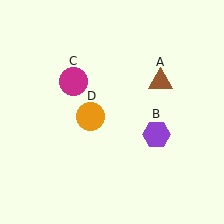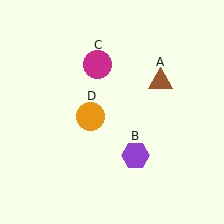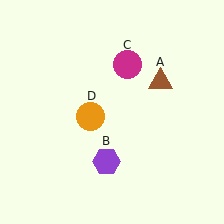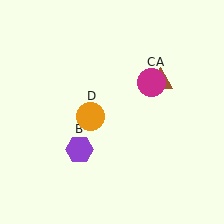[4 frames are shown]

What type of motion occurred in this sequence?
The purple hexagon (object B), magenta circle (object C) rotated clockwise around the center of the scene.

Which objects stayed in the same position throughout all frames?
Brown triangle (object A) and orange circle (object D) remained stationary.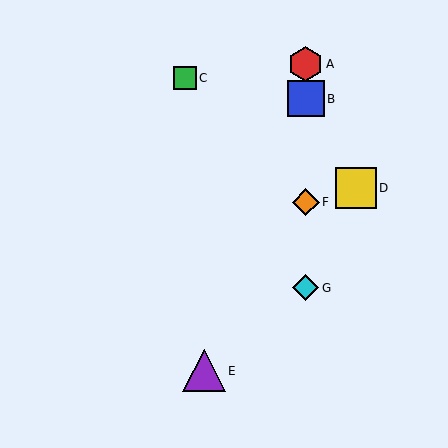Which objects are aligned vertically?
Objects A, B, F, G are aligned vertically.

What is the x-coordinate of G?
Object G is at x≈306.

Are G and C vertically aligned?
No, G is at x≈306 and C is at x≈185.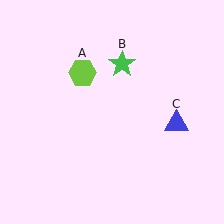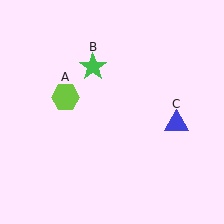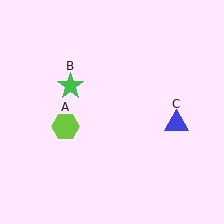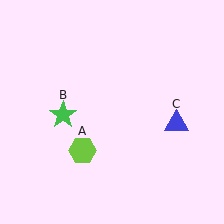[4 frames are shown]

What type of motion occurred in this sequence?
The lime hexagon (object A), green star (object B) rotated counterclockwise around the center of the scene.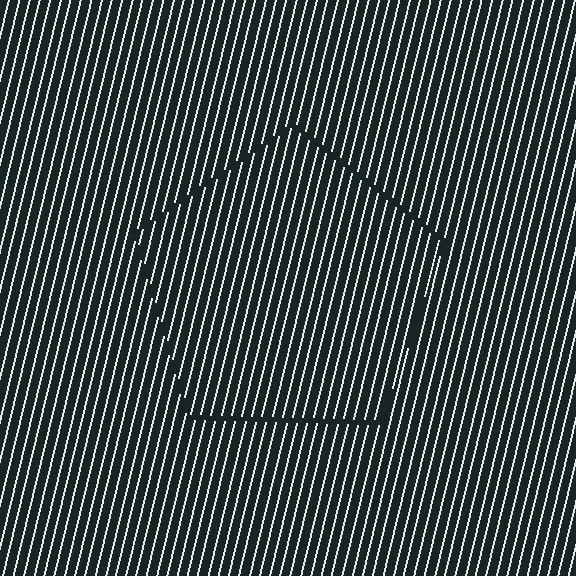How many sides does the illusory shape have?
5 sides — the line-ends trace a pentagon.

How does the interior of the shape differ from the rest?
The interior of the shape contains the same grating, shifted by half a period — the contour is defined by the phase discontinuity where line-ends from the inner and outer gratings abut.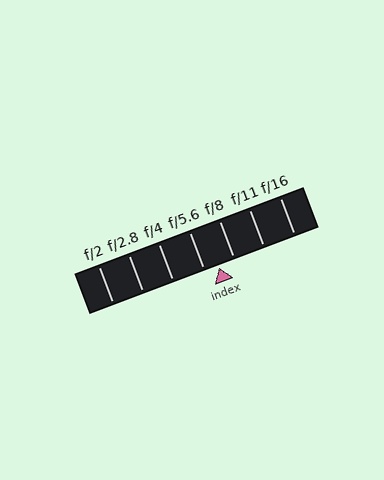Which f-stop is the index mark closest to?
The index mark is closest to f/5.6.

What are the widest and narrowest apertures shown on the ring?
The widest aperture shown is f/2 and the narrowest is f/16.